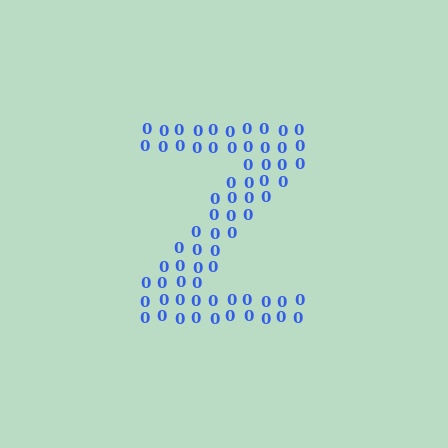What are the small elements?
The small elements are digit 0's.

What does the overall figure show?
The overall figure shows the letter Z.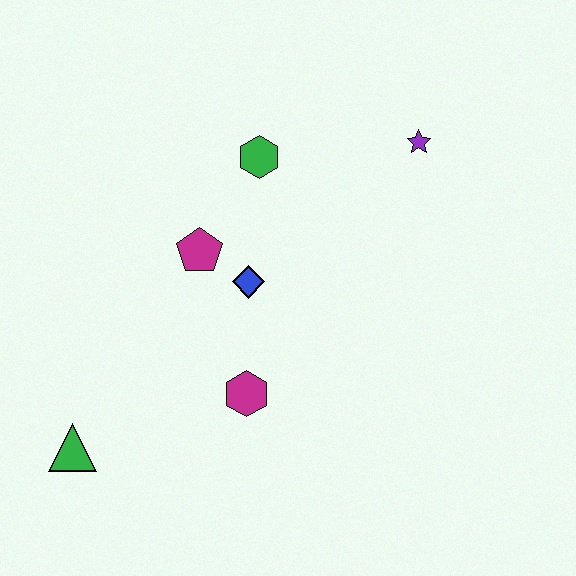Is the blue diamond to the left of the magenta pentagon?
No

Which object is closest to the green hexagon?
The magenta pentagon is closest to the green hexagon.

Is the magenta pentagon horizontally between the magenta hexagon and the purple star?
No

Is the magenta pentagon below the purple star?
Yes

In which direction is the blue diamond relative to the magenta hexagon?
The blue diamond is above the magenta hexagon.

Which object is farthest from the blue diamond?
The green triangle is farthest from the blue diamond.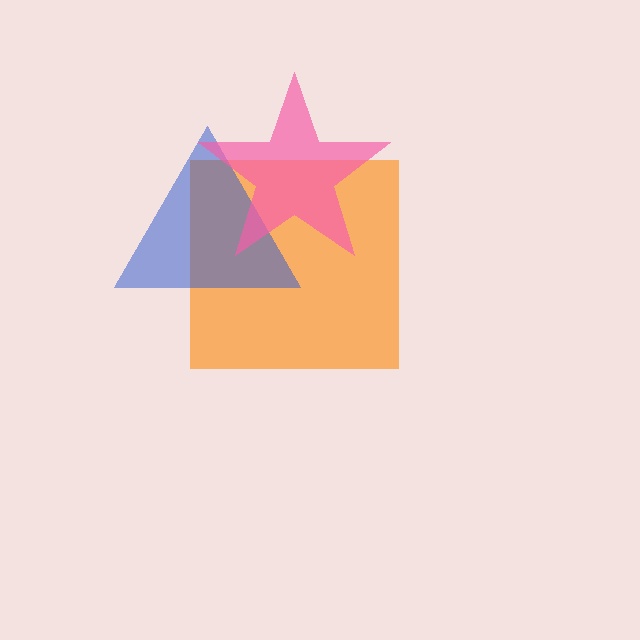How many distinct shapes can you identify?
There are 3 distinct shapes: an orange square, a blue triangle, a pink star.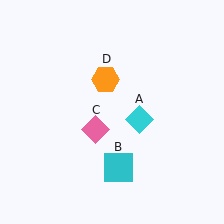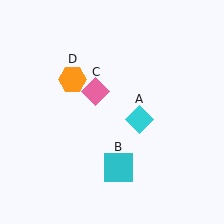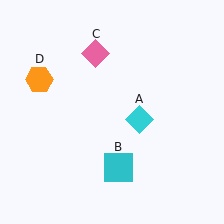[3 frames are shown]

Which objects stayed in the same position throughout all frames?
Cyan diamond (object A) and cyan square (object B) remained stationary.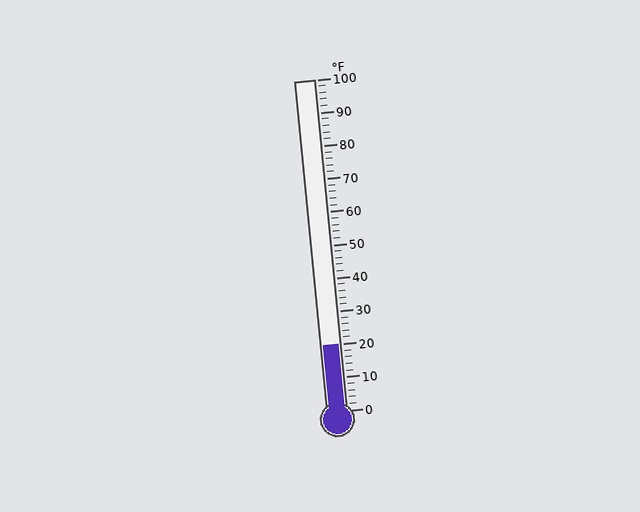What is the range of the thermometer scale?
The thermometer scale ranges from 0°F to 100°F.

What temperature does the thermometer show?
The thermometer shows approximately 20°F.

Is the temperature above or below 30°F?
The temperature is below 30°F.